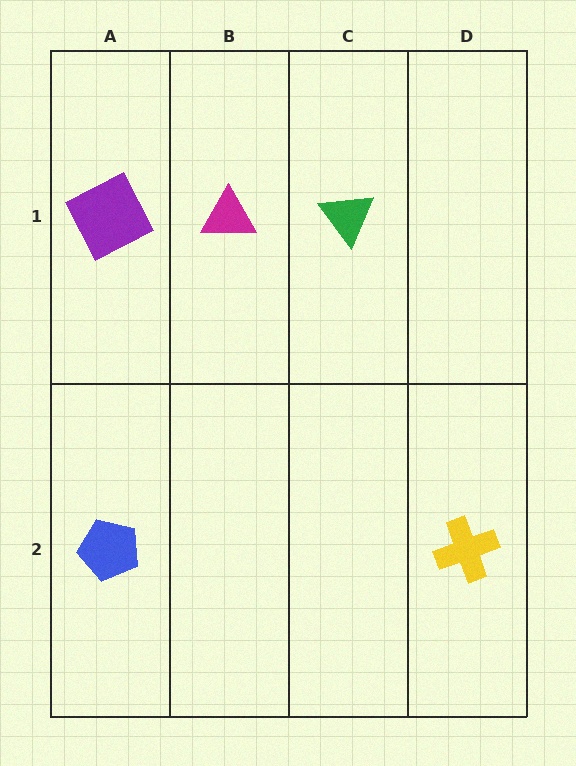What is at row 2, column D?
A yellow cross.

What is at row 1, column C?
A green triangle.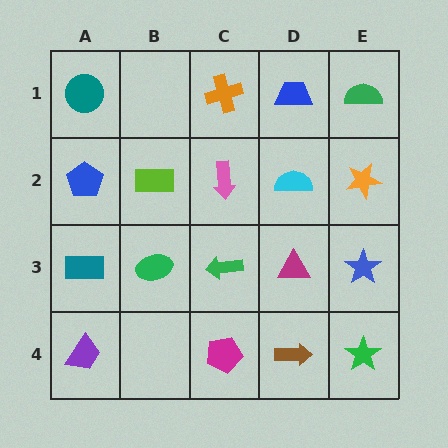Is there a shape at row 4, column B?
No, that cell is empty.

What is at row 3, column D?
A magenta triangle.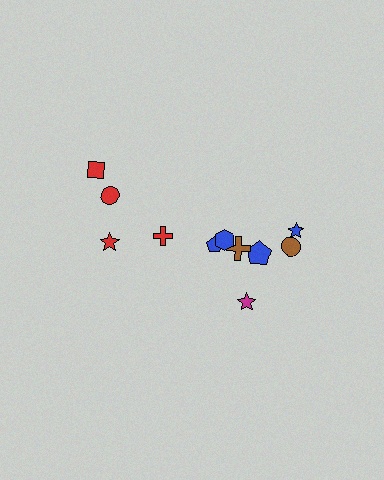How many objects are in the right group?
There are 7 objects.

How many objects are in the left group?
There are 4 objects.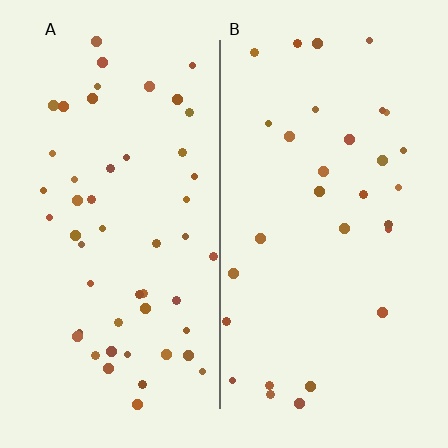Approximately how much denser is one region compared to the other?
Approximately 1.7× — region A over region B.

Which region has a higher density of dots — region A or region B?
A (the left).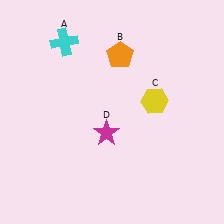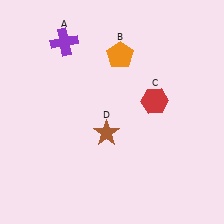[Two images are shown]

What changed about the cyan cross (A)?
In Image 1, A is cyan. In Image 2, it changed to purple.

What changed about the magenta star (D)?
In Image 1, D is magenta. In Image 2, it changed to brown.